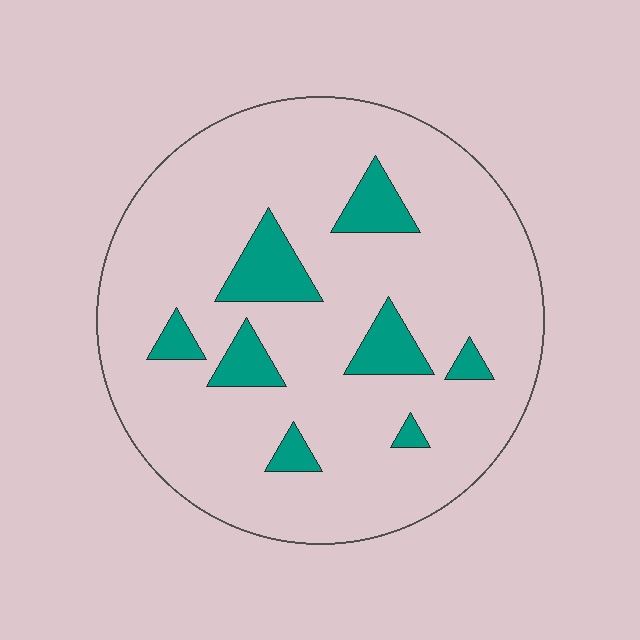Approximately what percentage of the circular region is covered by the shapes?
Approximately 15%.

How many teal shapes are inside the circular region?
8.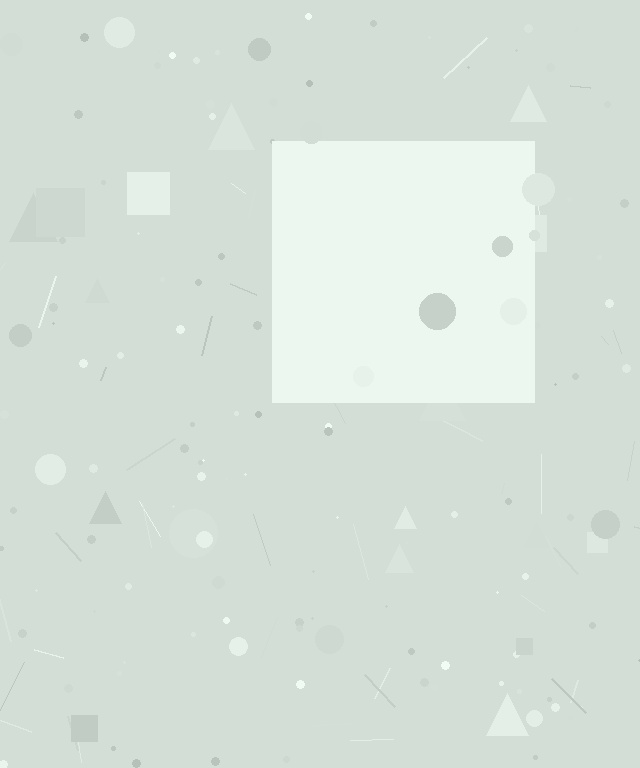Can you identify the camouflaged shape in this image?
The camouflaged shape is a square.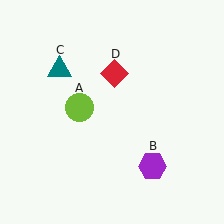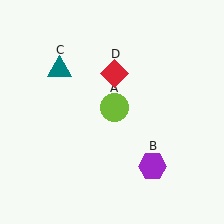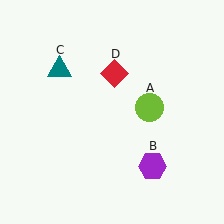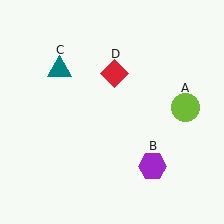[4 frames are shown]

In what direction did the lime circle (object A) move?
The lime circle (object A) moved right.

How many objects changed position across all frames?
1 object changed position: lime circle (object A).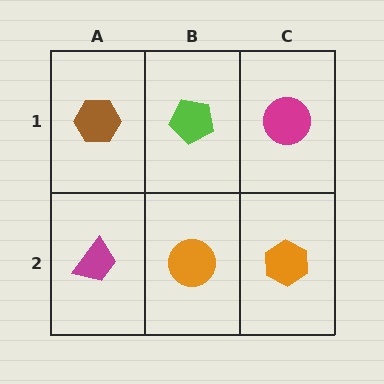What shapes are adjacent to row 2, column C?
A magenta circle (row 1, column C), an orange circle (row 2, column B).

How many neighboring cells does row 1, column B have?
3.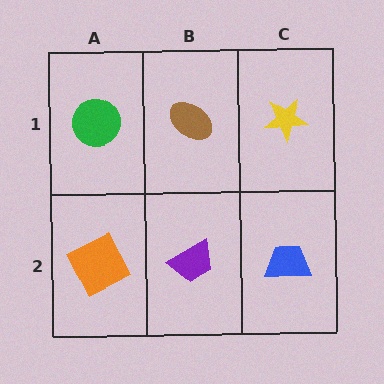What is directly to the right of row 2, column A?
A purple trapezoid.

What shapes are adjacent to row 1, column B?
A purple trapezoid (row 2, column B), a green circle (row 1, column A), a yellow star (row 1, column C).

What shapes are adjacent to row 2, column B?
A brown ellipse (row 1, column B), an orange square (row 2, column A), a blue trapezoid (row 2, column C).